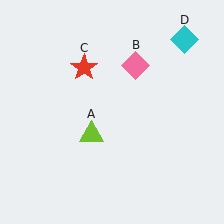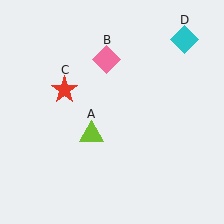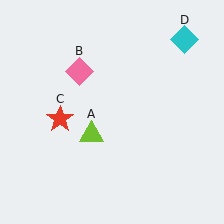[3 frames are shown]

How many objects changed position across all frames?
2 objects changed position: pink diamond (object B), red star (object C).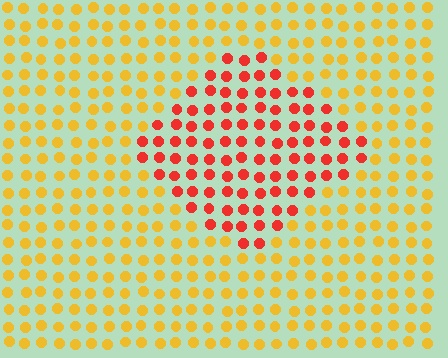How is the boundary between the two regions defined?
The boundary is defined purely by a slight shift in hue (about 43 degrees). Spacing, size, and orientation are identical on both sides.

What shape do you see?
I see a diamond.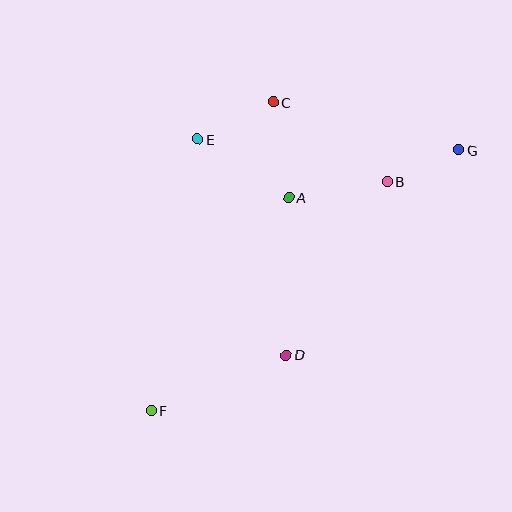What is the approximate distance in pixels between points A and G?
The distance between A and G is approximately 177 pixels.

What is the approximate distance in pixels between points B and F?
The distance between B and F is approximately 329 pixels.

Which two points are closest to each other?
Points B and G are closest to each other.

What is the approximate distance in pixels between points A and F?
The distance between A and F is approximately 253 pixels.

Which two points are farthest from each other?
Points F and G are farthest from each other.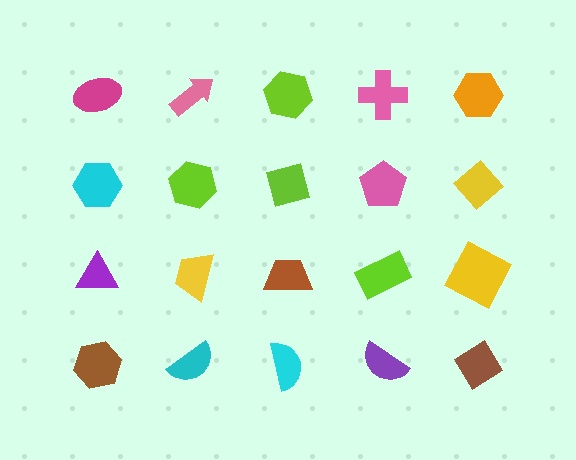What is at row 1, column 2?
A pink arrow.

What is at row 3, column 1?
A purple triangle.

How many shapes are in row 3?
5 shapes.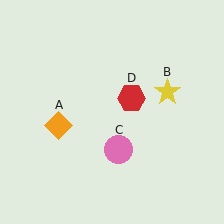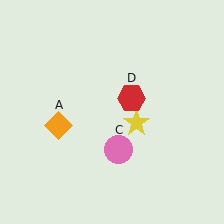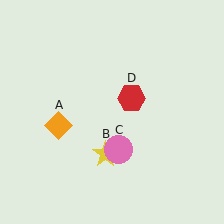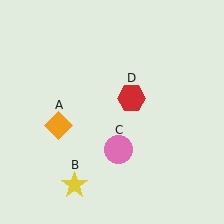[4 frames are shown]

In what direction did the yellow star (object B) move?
The yellow star (object B) moved down and to the left.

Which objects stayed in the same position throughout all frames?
Orange diamond (object A) and pink circle (object C) and red hexagon (object D) remained stationary.